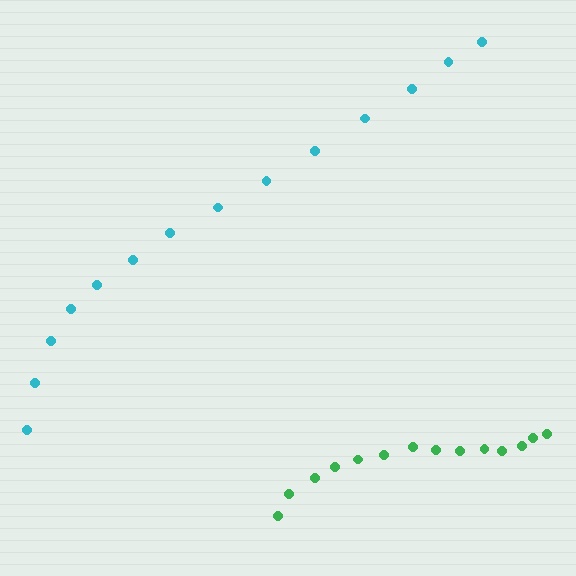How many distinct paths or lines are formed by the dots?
There are 2 distinct paths.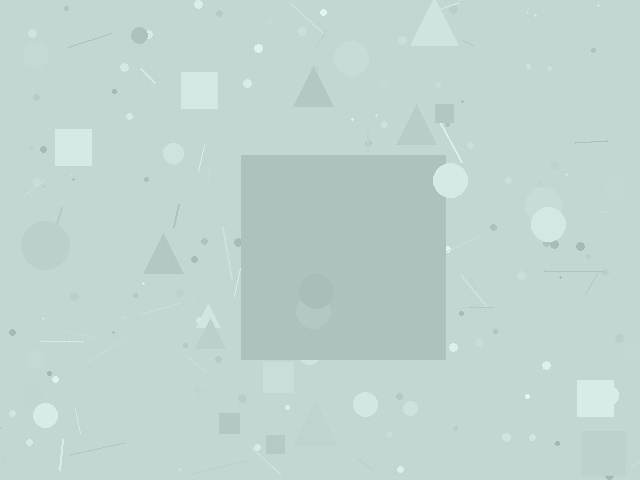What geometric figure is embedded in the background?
A square is embedded in the background.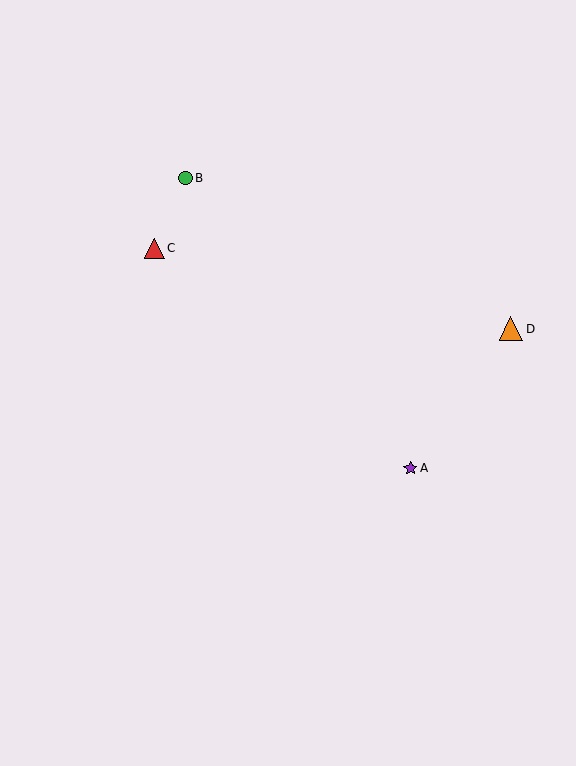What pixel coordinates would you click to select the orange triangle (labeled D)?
Click at (511, 329) to select the orange triangle D.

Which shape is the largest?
The orange triangle (labeled D) is the largest.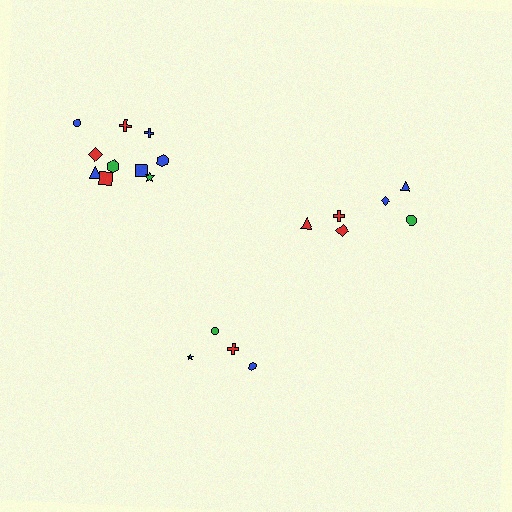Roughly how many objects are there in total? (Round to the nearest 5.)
Roughly 20 objects in total.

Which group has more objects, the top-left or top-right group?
The top-left group.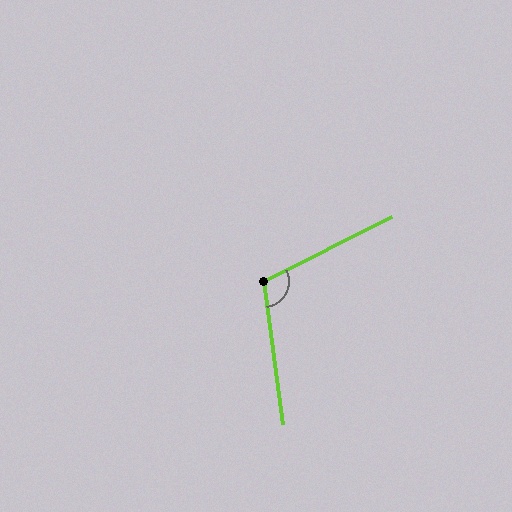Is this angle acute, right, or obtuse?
It is obtuse.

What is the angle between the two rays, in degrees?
Approximately 109 degrees.